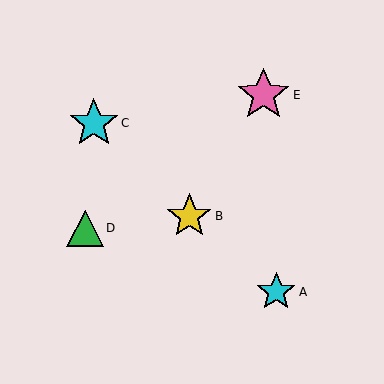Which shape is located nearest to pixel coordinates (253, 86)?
The pink star (labeled E) at (263, 95) is nearest to that location.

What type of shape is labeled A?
Shape A is a cyan star.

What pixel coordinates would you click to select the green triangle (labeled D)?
Click at (85, 228) to select the green triangle D.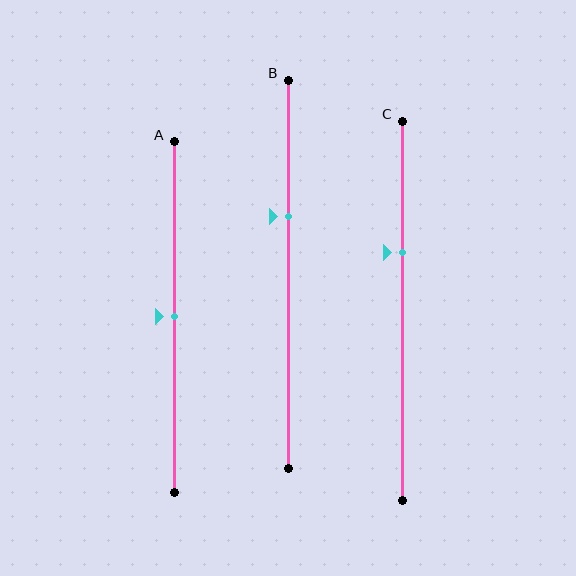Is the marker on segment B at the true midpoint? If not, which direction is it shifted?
No, the marker on segment B is shifted upward by about 15% of the segment length.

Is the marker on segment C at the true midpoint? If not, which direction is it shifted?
No, the marker on segment C is shifted upward by about 15% of the segment length.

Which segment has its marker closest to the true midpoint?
Segment A has its marker closest to the true midpoint.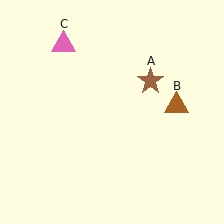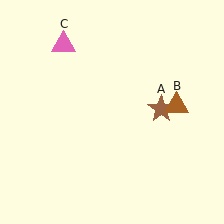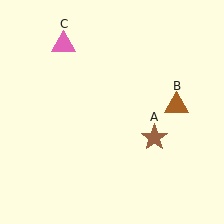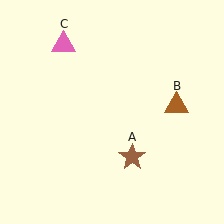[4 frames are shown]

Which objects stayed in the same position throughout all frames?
Brown triangle (object B) and pink triangle (object C) remained stationary.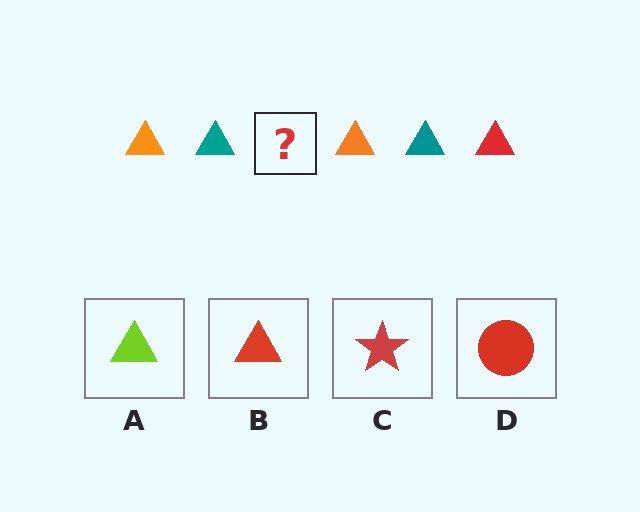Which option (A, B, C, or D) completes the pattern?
B.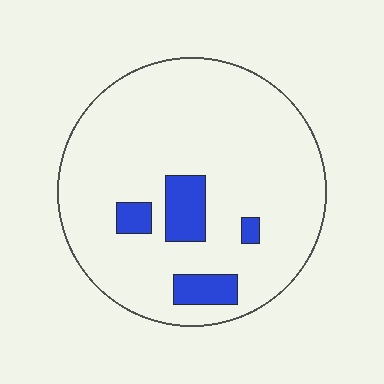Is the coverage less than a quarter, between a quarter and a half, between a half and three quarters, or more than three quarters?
Less than a quarter.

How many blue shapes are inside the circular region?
4.